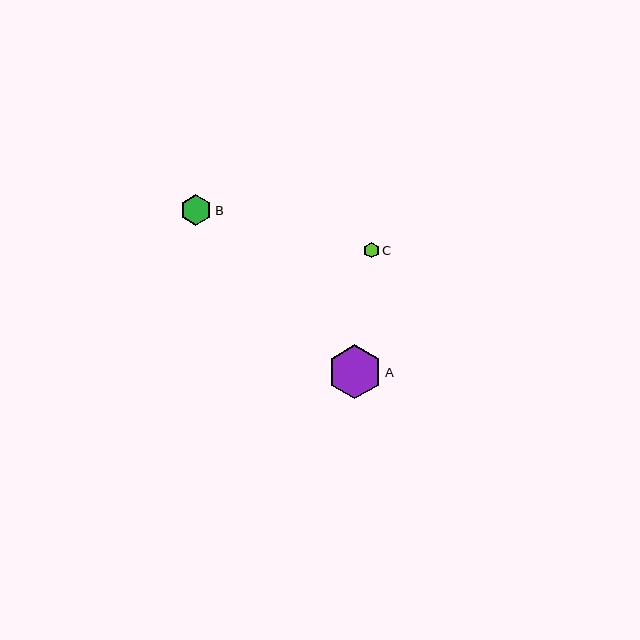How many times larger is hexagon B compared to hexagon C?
Hexagon B is approximately 2.0 times the size of hexagon C.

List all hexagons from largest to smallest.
From largest to smallest: A, B, C.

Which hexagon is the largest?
Hexagon A is the largest with a size of approximately 54 pixels.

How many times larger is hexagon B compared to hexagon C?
Hexagon B is approximately 2.0 times the size of hexagon C.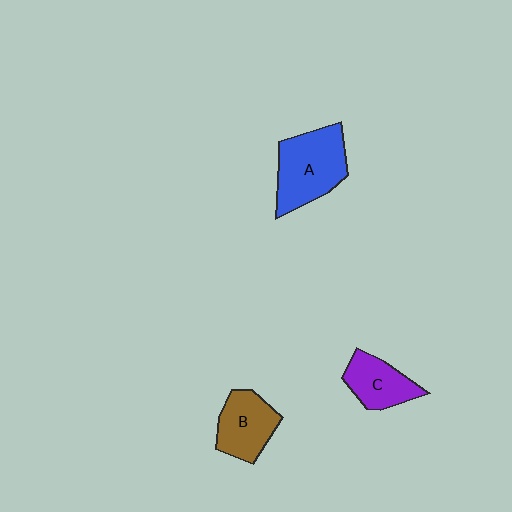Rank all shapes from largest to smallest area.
From largest to smallest: A (blue), B (brown), C (purple).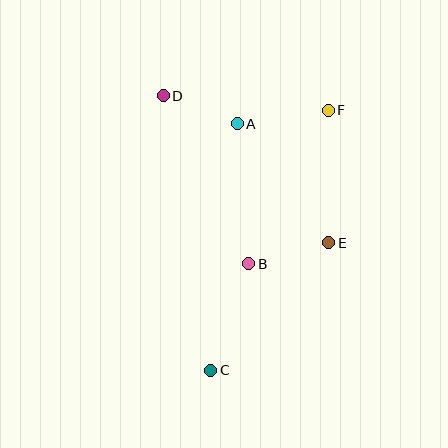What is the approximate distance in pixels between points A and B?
The distance between A and B is approximately 140 pixels.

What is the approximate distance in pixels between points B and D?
The distance between B and D is approximately 188 pixels.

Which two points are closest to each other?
Points A and D are closest to each other.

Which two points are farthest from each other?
Points C and F are farthest from each other.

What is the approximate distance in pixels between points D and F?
The distance between D and F is approximately 166 pixels.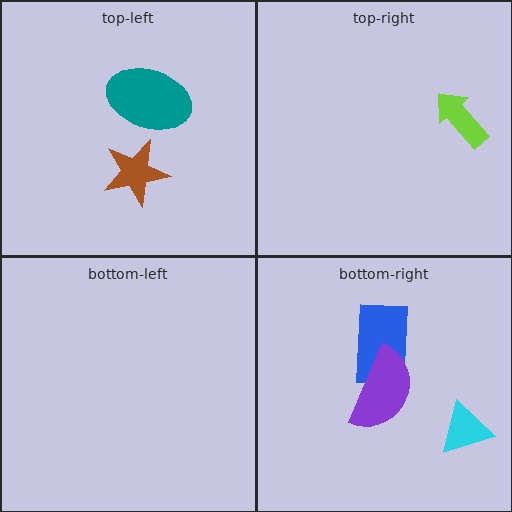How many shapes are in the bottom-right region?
3.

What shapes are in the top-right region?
The lime arrow.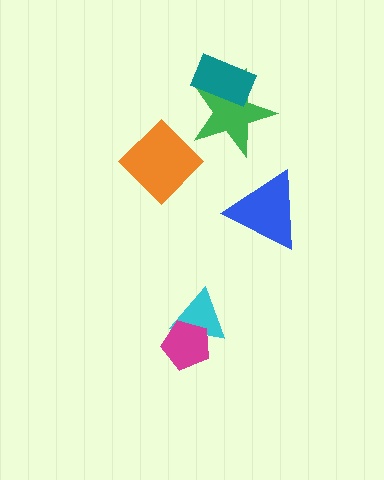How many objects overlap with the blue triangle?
0 objects overlap with the blue triangle.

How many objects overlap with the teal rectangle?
1 object overlaps with the teal rectangle.